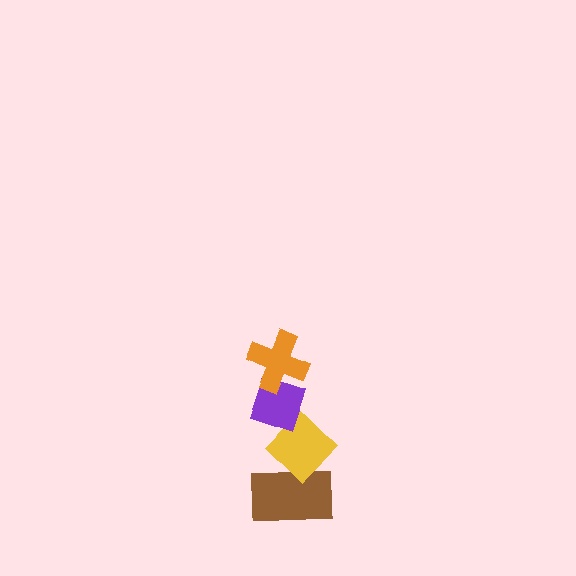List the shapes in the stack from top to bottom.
From top to bottom: the orange cross, the purple diamond, the yellow diamond, the brown rectangle.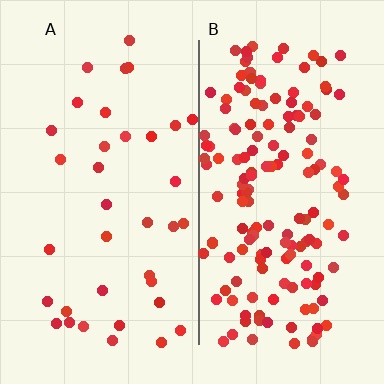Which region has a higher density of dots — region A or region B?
B (the right).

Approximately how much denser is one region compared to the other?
Approximately 4.3× — region B over region A.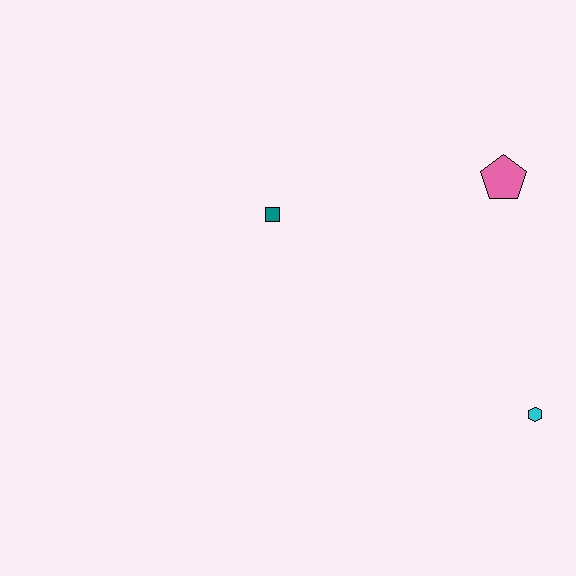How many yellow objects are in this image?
There are no yellow objects.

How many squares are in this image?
There is 1 square.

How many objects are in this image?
There are 3 objects.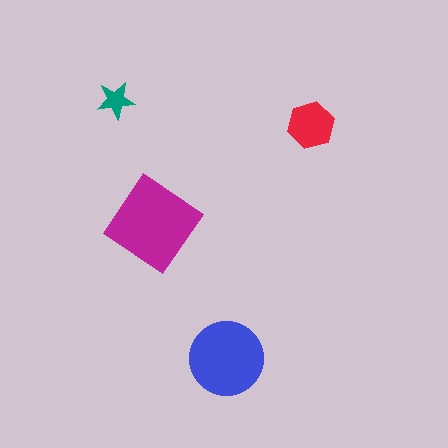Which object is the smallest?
The teal star.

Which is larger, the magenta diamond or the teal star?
The magenta diamond.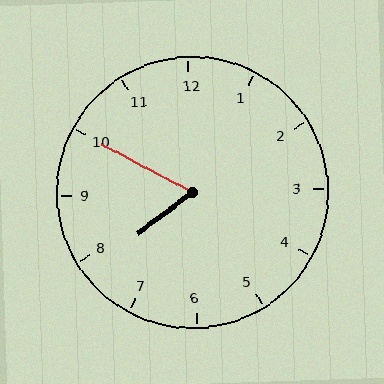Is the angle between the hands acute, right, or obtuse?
It is acute.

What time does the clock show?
7:50.